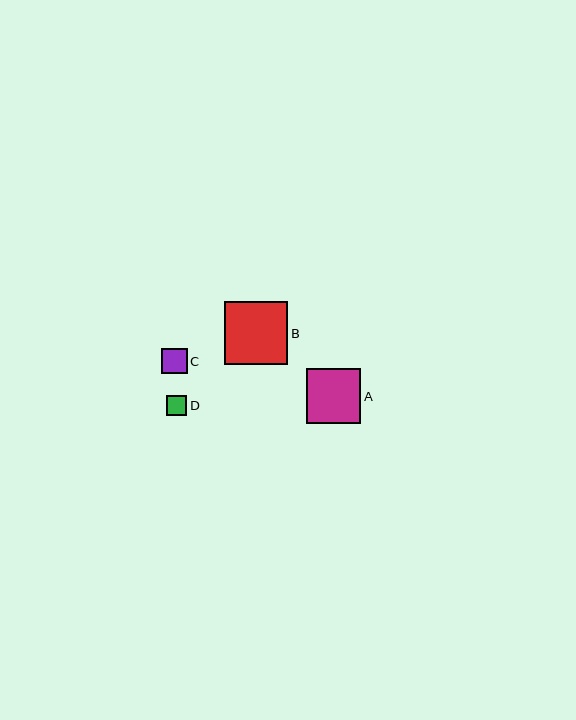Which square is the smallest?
Square D is the smallest with a size of approximately 21 pixels.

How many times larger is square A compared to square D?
Square A is approximately 2.6 times the size of square D.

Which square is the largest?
Square B is the largest with a size of approximately 63 pixels.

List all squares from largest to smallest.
From largest to smallest: B, A, C, D.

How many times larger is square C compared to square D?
Square C is approximately 1.2 times the size of square D.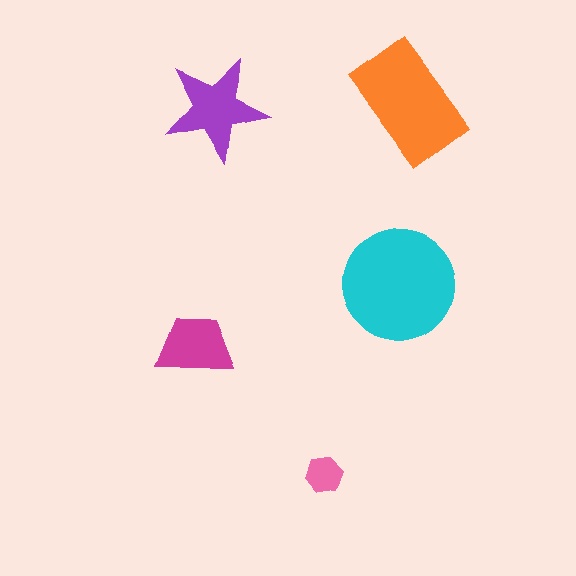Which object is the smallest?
The pink hexagon.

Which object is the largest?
The cyan circle.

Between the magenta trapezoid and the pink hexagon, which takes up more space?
The magenta trapezoid.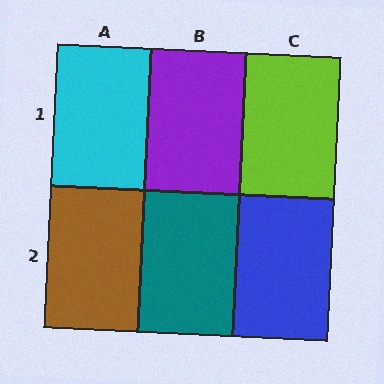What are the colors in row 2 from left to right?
Brown, teal, blue.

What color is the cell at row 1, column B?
Purple.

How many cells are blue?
1 cell is blue.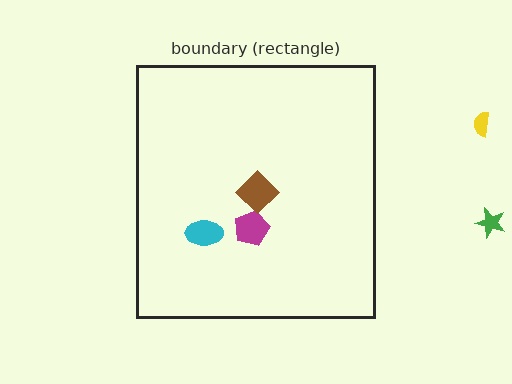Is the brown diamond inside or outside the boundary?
Inside.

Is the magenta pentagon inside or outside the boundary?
Inside.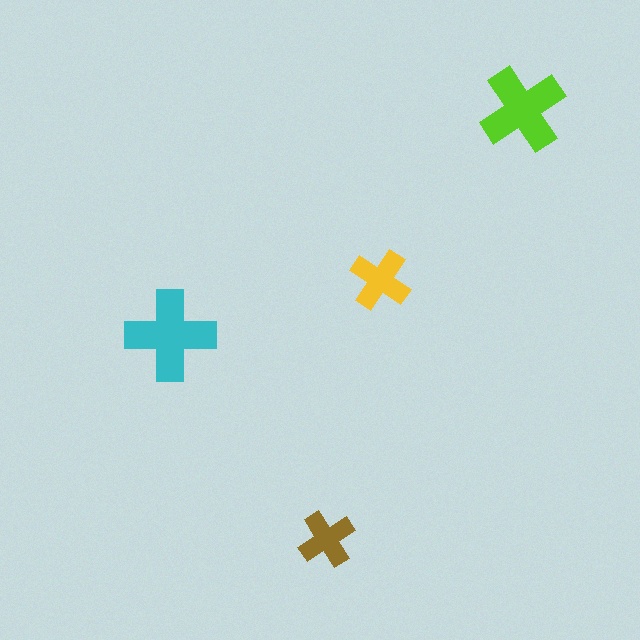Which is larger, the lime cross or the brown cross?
The lime one.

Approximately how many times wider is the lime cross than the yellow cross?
About 1.5 times wider.